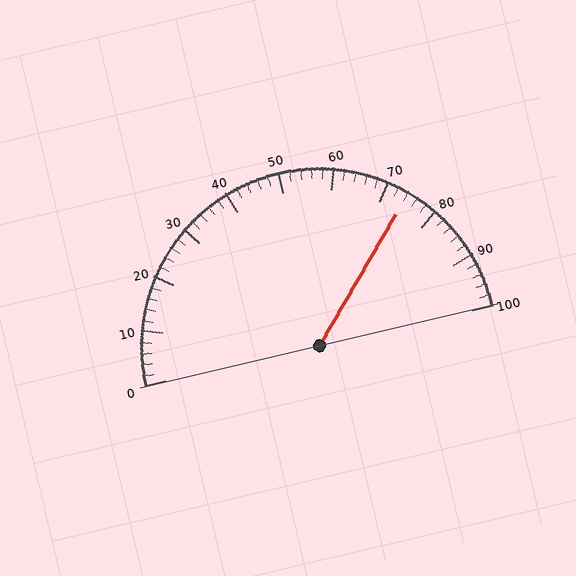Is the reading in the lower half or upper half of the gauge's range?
The reading is in the upper half of the range (0 to 100).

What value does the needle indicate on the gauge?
The needle indicates approximately 74.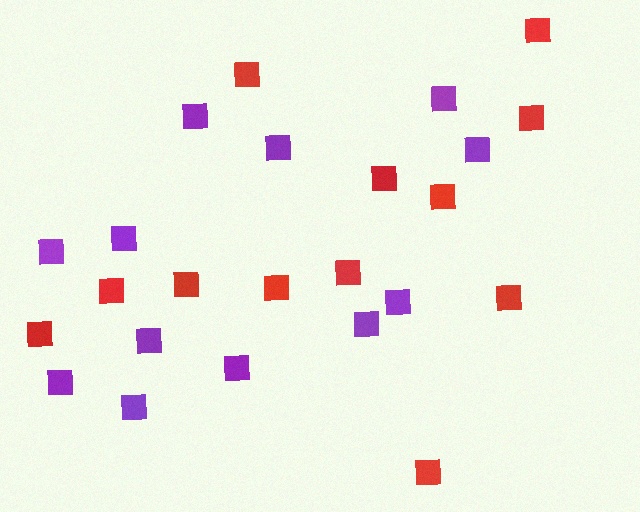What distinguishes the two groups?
There are 2 groups: one group of purple squares (12) and one group of red squares (12).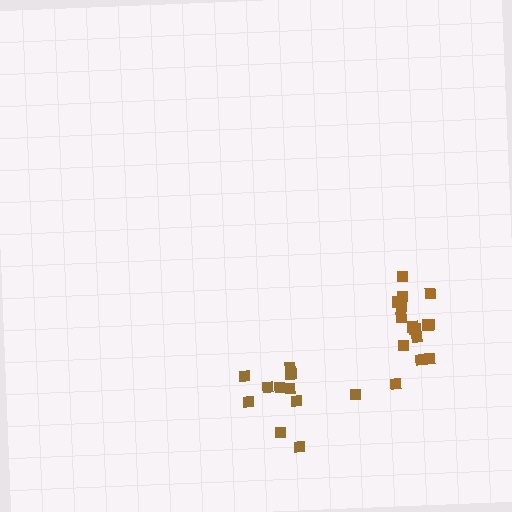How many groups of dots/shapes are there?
There are 2 groups.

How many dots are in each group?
Group 1: 15 dots, Group 2: 11 dots (26 total).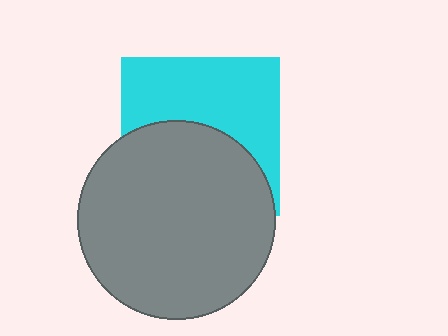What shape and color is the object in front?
The object in front is a gray circle.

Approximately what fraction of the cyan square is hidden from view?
Roughly 49% of the cyan square is hidden behind the gray circle.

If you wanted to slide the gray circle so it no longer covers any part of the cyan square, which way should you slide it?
Slide it down — that is the most direct way to separate the two shapes.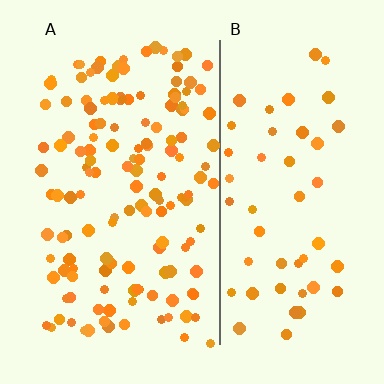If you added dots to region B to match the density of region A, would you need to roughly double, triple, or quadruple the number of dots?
Approximately triple.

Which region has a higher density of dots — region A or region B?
A (the left).